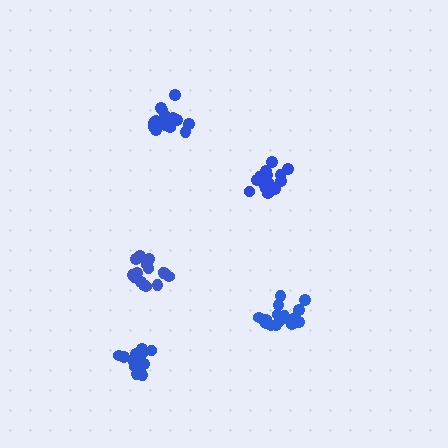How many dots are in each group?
Group 1: 14 dots, Group 2: 16 dots, Group 3: 17 dots, Group 4: 16 dots, Group 5: 13 dots (76 total).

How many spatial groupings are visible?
There are 5 spatial groupings.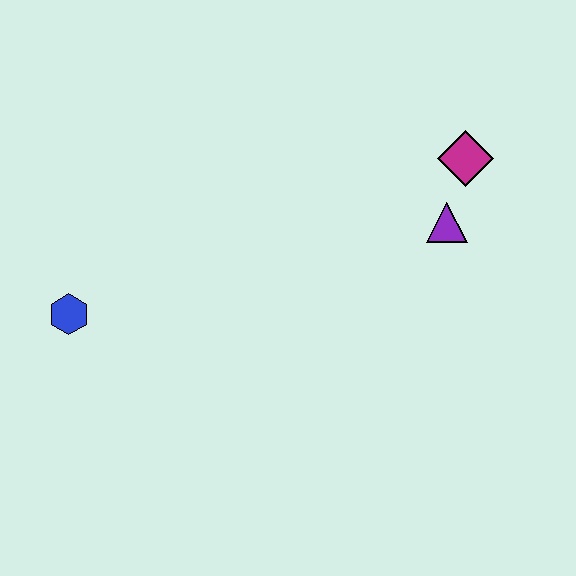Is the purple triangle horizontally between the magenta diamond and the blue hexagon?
Yes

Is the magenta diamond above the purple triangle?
Yes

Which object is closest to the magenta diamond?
The purple triangle is closest to the magenta diamond.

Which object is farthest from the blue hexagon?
The magenta diamond is farthest from the blue hexagon.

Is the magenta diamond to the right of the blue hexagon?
Yes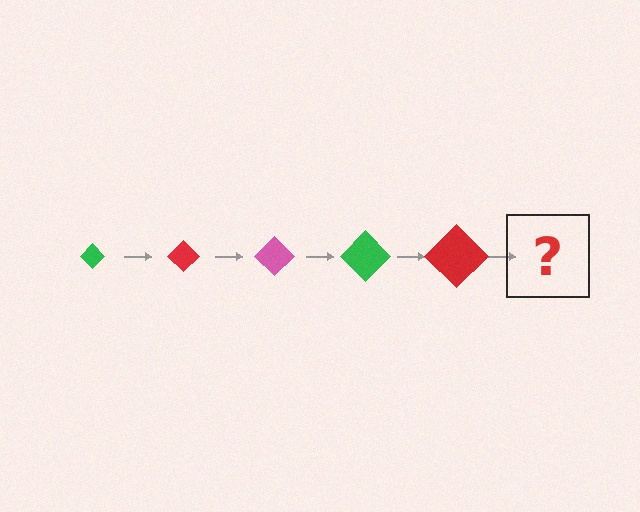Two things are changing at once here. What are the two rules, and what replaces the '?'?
The two rules are that the diamond grows larger each step and the color cycles through green, red, and pink. The '?' should be a pink diamond, larger than the previous one.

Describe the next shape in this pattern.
It should be a pink diamond, larger than the previous one.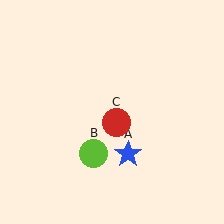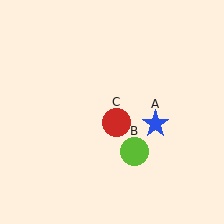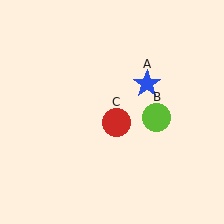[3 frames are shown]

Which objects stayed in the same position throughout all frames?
Red circle (object C) remained stationary.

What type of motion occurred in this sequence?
The blue star (object A), lime circle (object B) rotated counterclockwise around the center of the scene.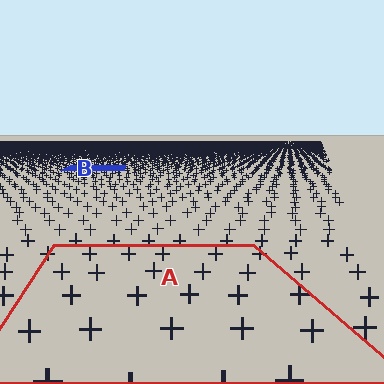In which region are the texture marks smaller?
The texture marks are smaller in region B, because it is farther away.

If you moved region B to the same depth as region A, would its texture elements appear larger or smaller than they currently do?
They would appear larger. At a closer depth, the same texture elements are projected at a bigger on-screen size.